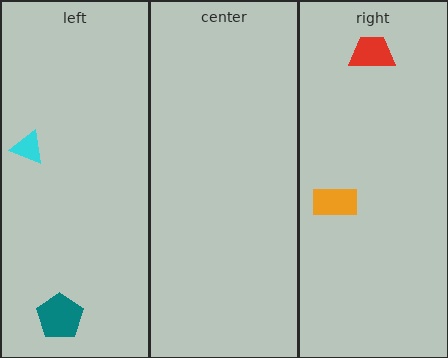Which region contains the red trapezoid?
The right region.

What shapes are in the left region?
The teal pentagon, the cyan triangle.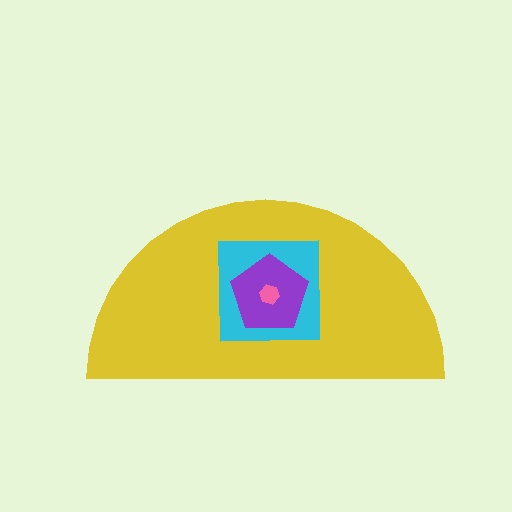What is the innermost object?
The pink hexagon.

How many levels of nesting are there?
4.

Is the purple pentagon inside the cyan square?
Yes.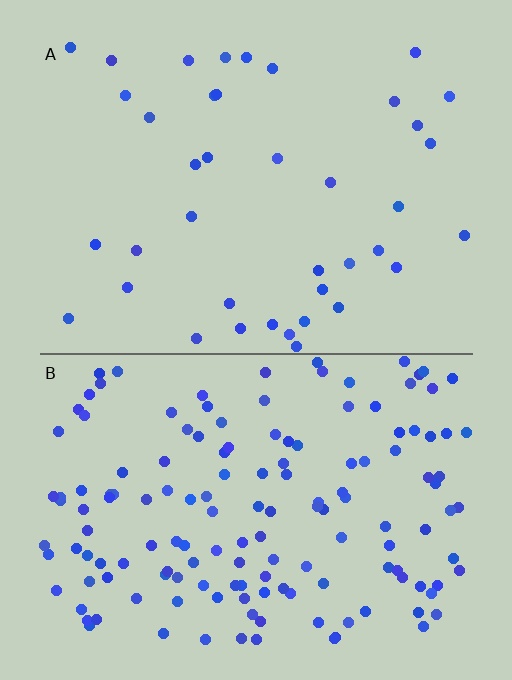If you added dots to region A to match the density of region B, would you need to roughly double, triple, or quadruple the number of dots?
Approximately quadruple.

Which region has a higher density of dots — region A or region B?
B (the bottom).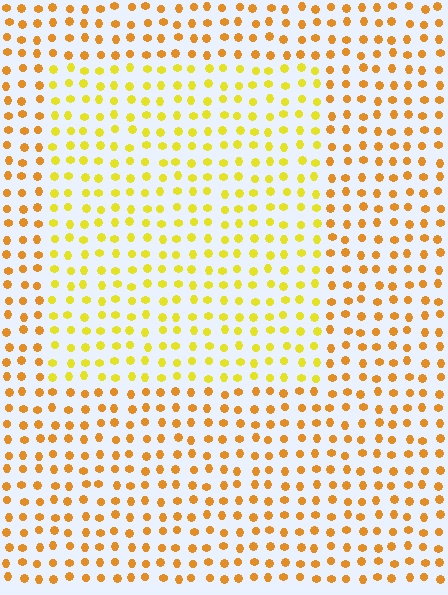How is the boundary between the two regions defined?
The boundary is defined purely by a slight shift in hue (about 27 degrees). Spacing, size, and orientation are identical on both sides.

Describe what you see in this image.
The image is filled with small orange elements in a uniform arrangement. A rectangle-shaped region is visible where the elements are tinted to a slightly different hue, forming a subtle color boundary.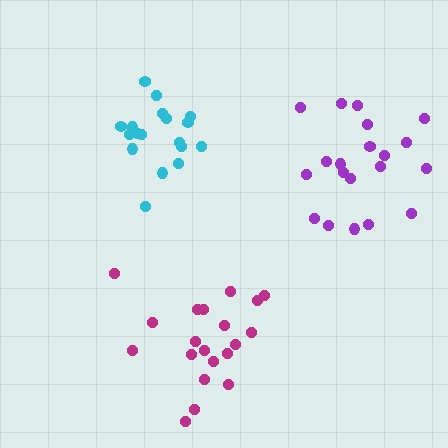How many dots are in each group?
Group 1: 20 dots, Group 2: 18 dots, Group 3: 20 dots (58 total).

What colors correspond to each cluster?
The clusters are colored: magenta, cyan, purple.